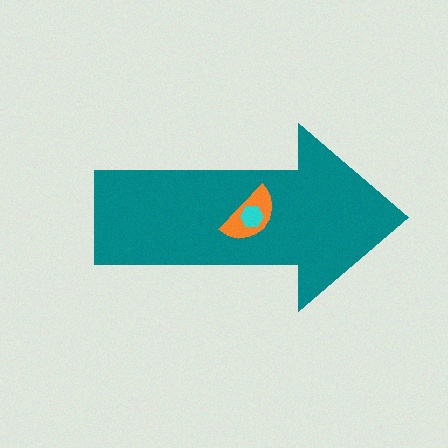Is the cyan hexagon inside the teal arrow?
Yes.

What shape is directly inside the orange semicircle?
The cyan hexagon.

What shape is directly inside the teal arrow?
The orange semicircle.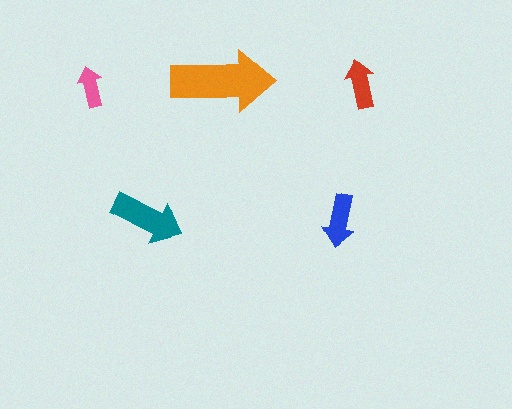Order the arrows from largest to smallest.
the orange one, the teal one, the blue one, the red one, the pink one.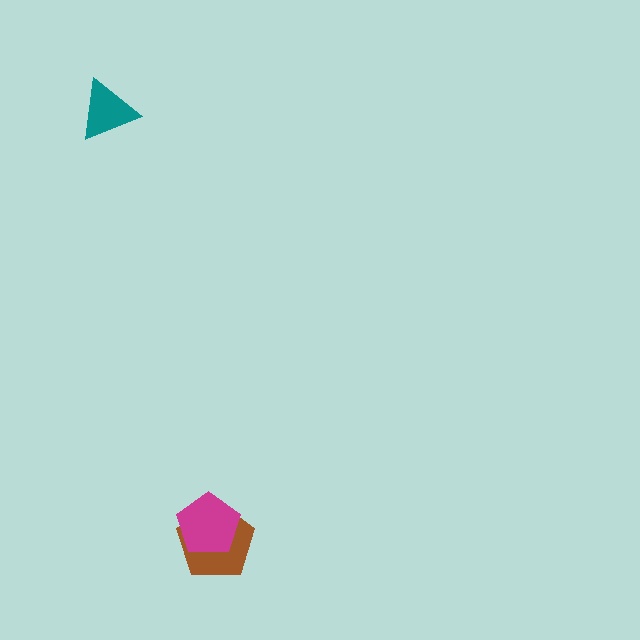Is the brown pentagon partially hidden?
Yes, it is partially covered by another shape.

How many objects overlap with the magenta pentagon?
1 object overlaps with the magenta pentagon.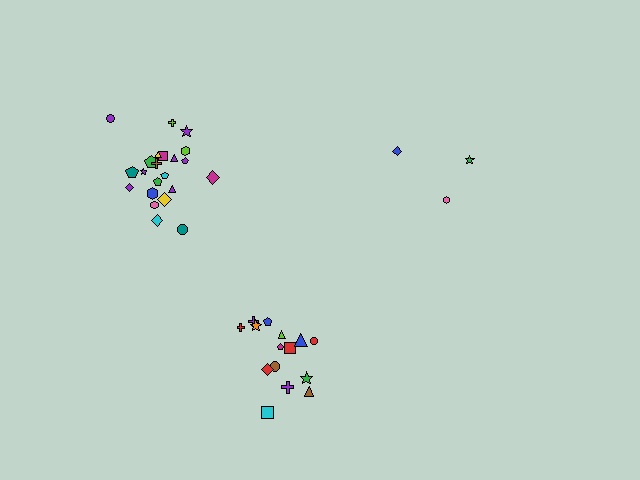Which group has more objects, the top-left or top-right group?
The top-left group.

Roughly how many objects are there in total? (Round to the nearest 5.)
Roughly 40 objects in total.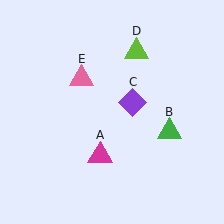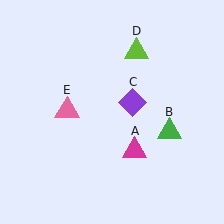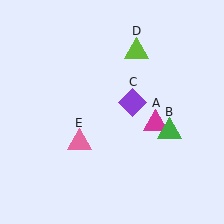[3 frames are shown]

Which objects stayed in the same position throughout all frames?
Green triangle (object B) and purple diamond (object C) and lime triangle (object D) remained stationary.